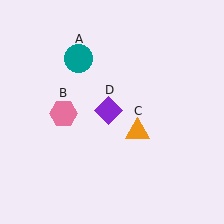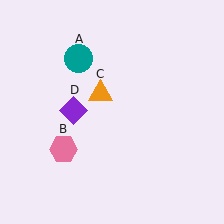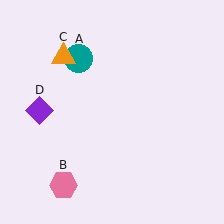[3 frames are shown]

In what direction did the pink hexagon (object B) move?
The pink hexagon (object B) moved down.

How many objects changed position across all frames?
3 objects changed position: pink hexagon (object B), orange triangle (object C), purple diamond (object D).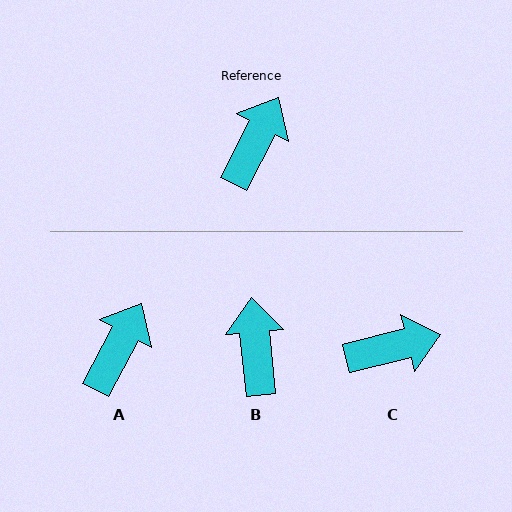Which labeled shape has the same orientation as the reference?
A.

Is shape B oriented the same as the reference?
No, it is off by about 33 degrees.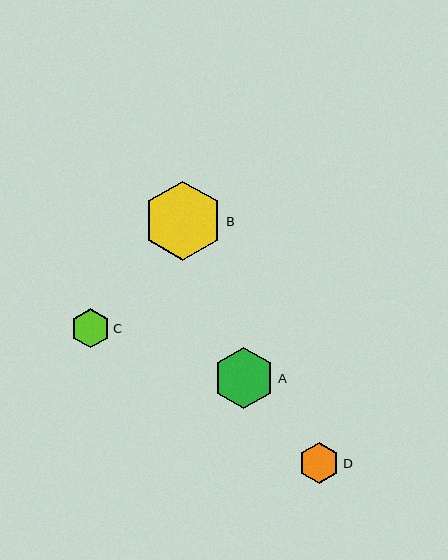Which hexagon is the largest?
Hexagon B is the largest with a size of approximately 79 pixels.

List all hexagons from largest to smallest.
From largest to smallest: B, A, D, C.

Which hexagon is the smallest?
Hexagon C is the smallest with a size of approximately 39 pixels.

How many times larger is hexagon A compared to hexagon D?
Hexagon A is approximately 1.5 times the size of hexagon D.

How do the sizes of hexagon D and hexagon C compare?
Hexagon D and hexagon C are approximately the same size.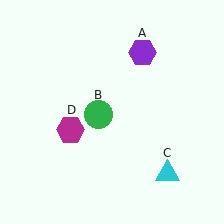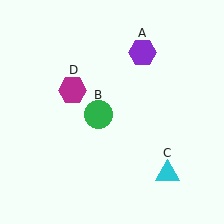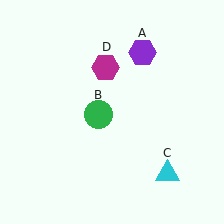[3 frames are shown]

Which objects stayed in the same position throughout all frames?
Purple hexagon (object A) and green circle (object B) and cyan triangle (object C) remained stationary.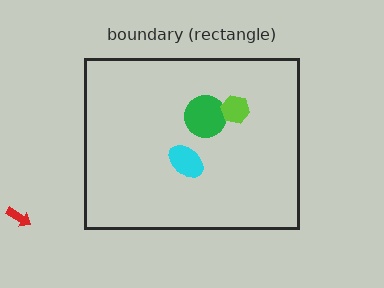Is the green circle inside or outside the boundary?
Inside.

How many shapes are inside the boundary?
3 inside, 1 outside.